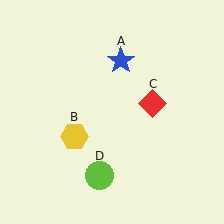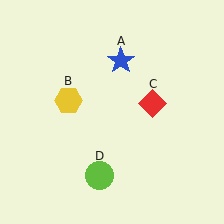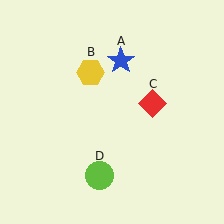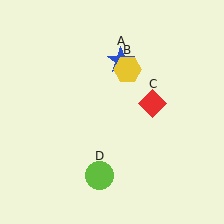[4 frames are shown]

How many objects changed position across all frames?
1 object changed position: yellow hexagon (object B).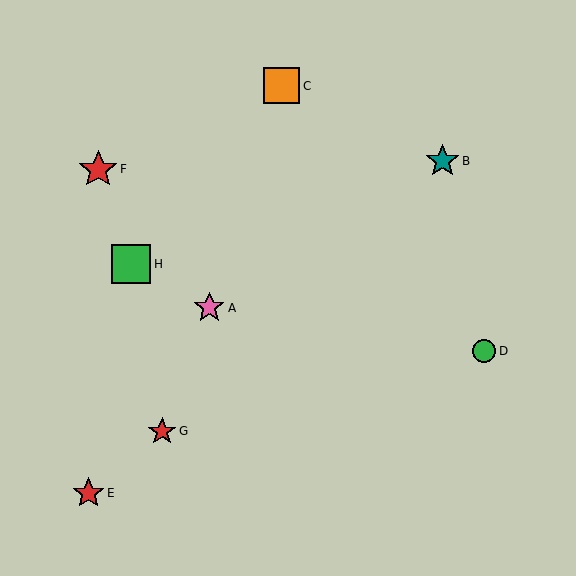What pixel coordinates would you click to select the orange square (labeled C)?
Click at (282, 86) to select the orange square C.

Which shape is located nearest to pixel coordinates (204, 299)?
The pink star (labeled A) at (209, 308) is nearest to that location.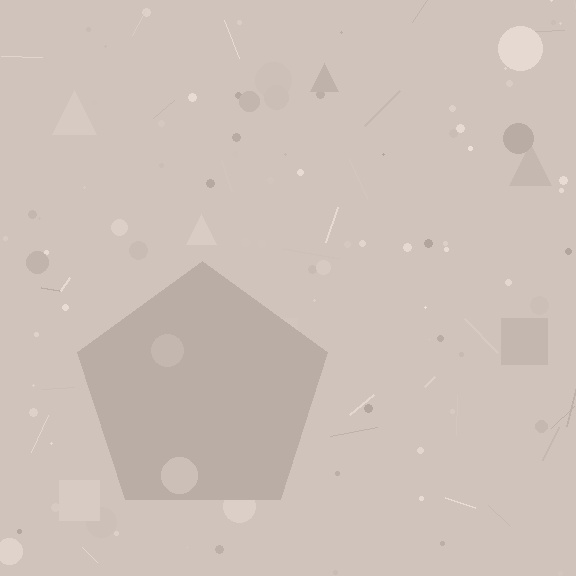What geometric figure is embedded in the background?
A pentagon is embedded in the background.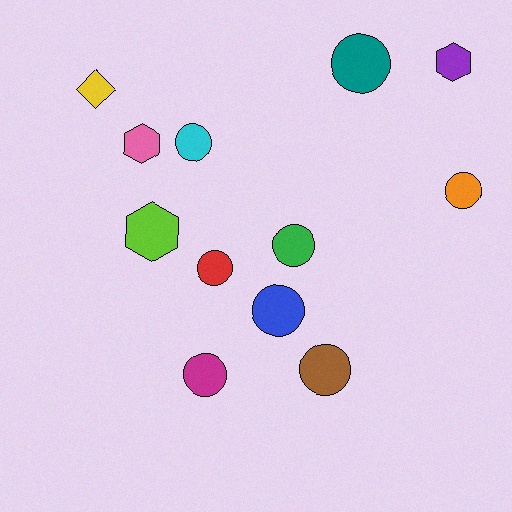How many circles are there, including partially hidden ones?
There are 8 circles.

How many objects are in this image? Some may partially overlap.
There are 12 objects.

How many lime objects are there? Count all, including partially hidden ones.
There is 1 lime object.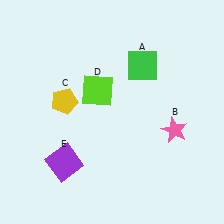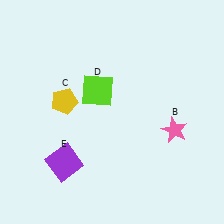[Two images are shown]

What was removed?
The green square (A) was removed in Image 2.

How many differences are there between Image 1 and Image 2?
There is 1 difference between the two images.